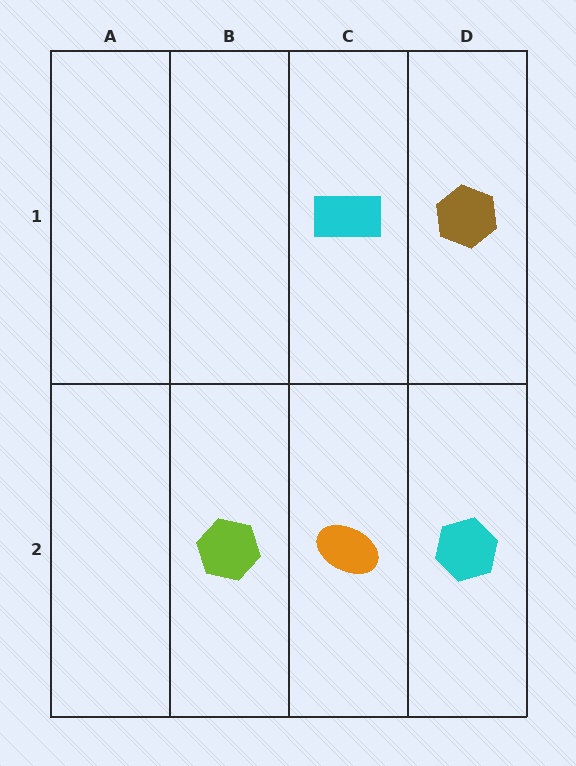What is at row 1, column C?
A cyan rectangle.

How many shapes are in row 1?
2 shapes.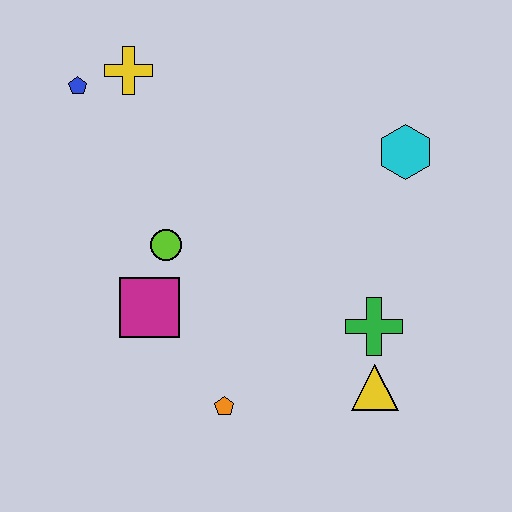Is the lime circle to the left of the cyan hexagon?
Yes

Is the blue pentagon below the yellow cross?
Yes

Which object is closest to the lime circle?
The magenta square is closest to the lime circle.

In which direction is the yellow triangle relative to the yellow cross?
The yellow triangle is below the yellow cross.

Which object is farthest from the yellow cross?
The yellow triangle is farthest from the yellow cross.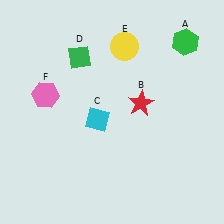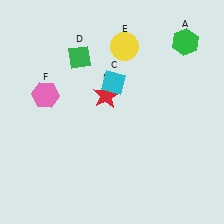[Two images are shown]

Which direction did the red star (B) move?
The red star (B) moved left.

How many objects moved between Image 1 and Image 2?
2 objects moved between the two images.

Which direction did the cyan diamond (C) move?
The cyan diamond (C) moved up.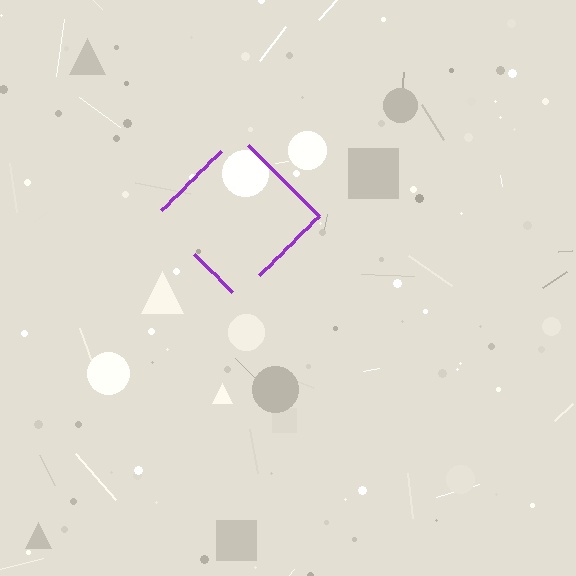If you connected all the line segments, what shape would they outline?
They would outline a diamond.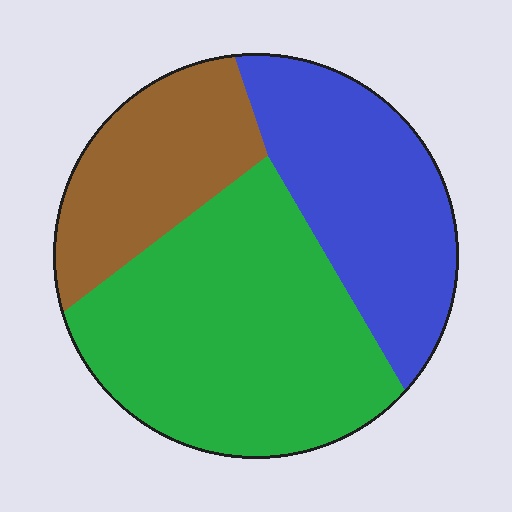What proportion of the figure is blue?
Blue covers roughly 30% of the figure.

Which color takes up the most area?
Green, at roughly 45%.